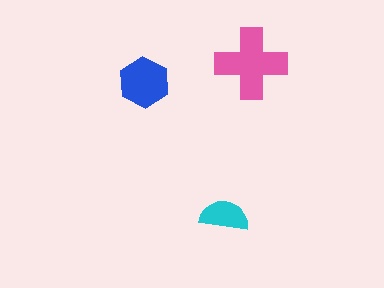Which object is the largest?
The pink cross.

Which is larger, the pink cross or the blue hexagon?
The pink cross.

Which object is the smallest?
The cyan semicircle.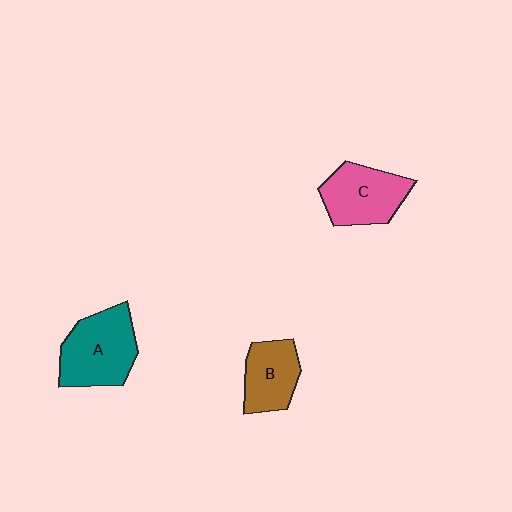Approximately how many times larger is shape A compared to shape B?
Approximately 1.4 times.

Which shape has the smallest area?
Shape B (brown).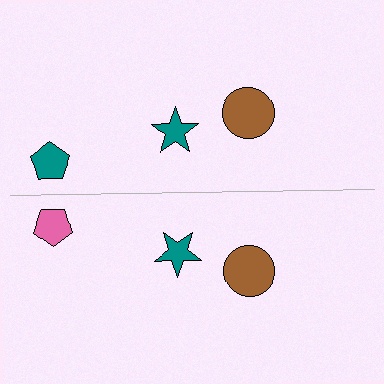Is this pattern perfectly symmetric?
No, the pattern is not perfectly symmetric. The pink pentagon on the bottom side breaks the symmetry — its mirror counterpart is teal.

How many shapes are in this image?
There are 6 shapes in this image.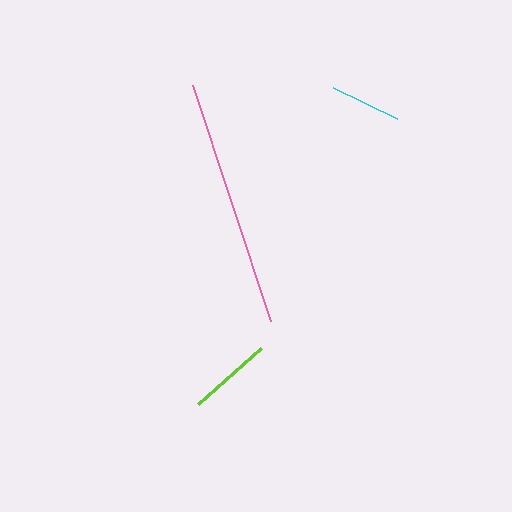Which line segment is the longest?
The pink line is the longest at approximately 248 pixels.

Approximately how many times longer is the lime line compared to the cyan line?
The lime line is approximately 1.2 times the length of the cyan line.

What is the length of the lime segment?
The lime segment is approximately 84 pixels long.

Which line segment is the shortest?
The cyan line is the shortest at approximately 71 pixels.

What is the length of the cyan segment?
The cyan segment is approximately 71 pixels long.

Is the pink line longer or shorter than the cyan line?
The pink line is longer than the cyan line.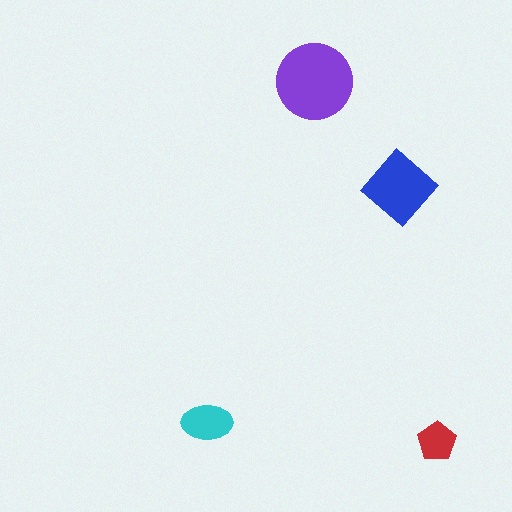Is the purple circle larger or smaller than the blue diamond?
Larger.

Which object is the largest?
The purple circle.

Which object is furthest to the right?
The red pentagon is rightmost.